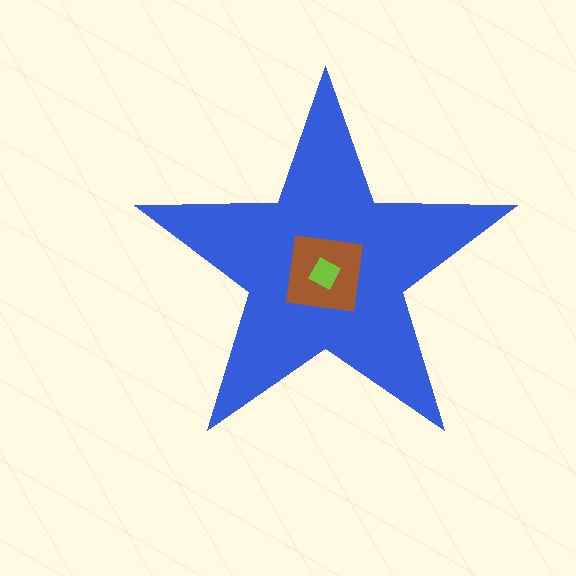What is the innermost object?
The lime square.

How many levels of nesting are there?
3.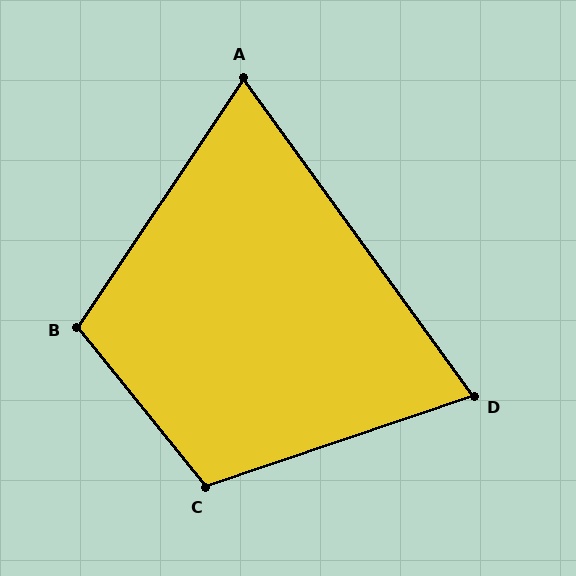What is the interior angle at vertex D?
Approximately 73 degrees (acute).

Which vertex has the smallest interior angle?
A, at approximately 70 degrees.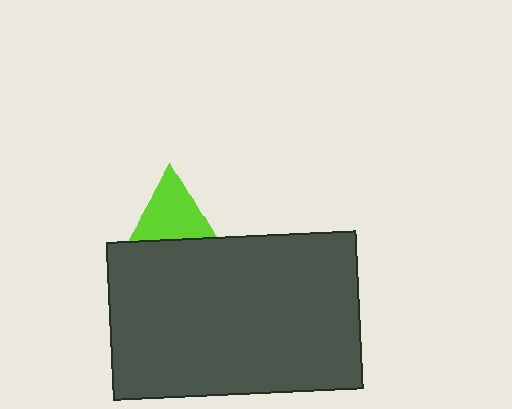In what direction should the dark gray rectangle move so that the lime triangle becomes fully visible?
The dark gray rectangle should move down. That is the shortest direction to clear the overlap and leave the lime triangle fully visible.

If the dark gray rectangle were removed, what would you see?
You would see the complete lime triangle.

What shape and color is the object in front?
The object in front is a dark gray rectangle.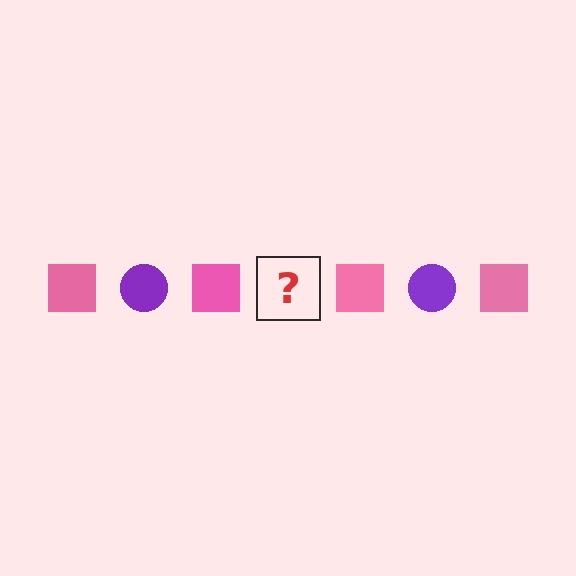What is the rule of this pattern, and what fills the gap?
The rule is that the pattern alternates between pink square and purple circle. The gap should be filled with a purple circle.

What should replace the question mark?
The question mark should be replaced with a purple circle.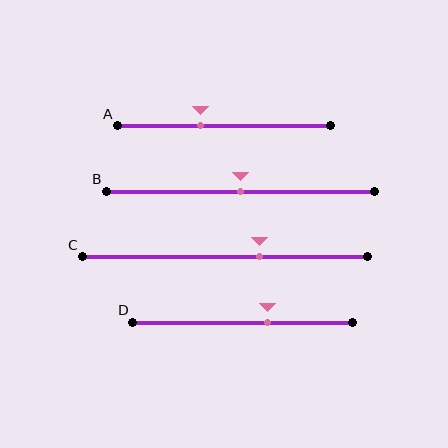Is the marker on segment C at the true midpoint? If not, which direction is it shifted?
No, the marker on segment C is shifted to the right by about 12% of the segment length.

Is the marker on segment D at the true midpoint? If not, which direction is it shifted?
No, the marker on segment D is shifted to the right by about 11% of the segment length.